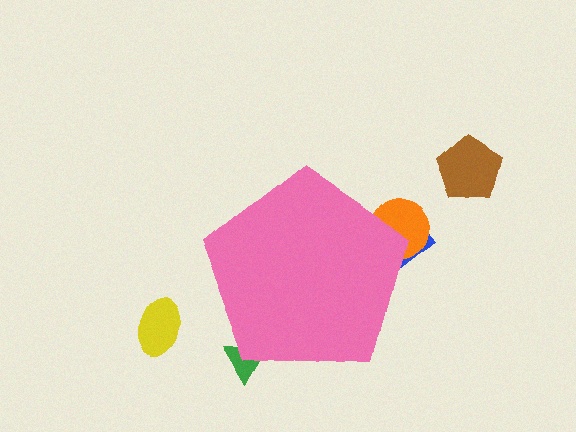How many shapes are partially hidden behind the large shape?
4 shapes are partially hidden.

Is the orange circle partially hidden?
Yes, the orange circle is partially hidden behind the pink pentagon.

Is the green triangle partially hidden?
Yes, the green triangle is partially hidden behind the pink pentagon.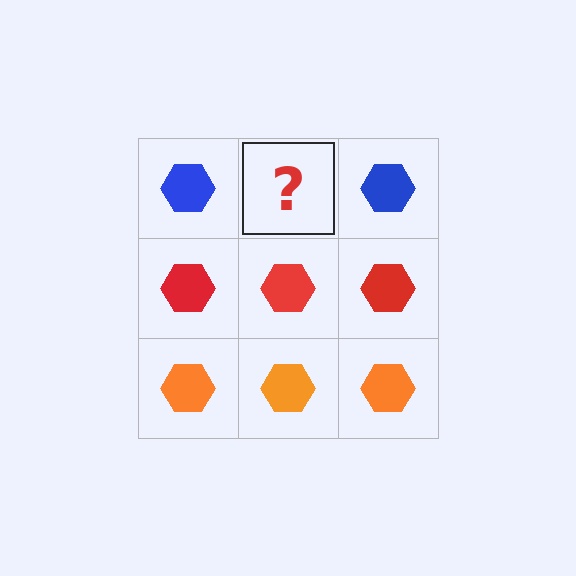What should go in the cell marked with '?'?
The missing cell should contain a blue hexagon.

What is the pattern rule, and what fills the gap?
The rule is that each row has a consistent color. The gap should be filled with a blue hexagon.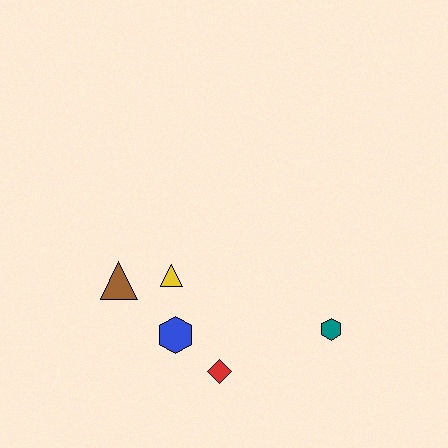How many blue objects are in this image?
There is 1 blue object.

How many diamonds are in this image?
There is 1 diamond.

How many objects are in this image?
There are 5 objects.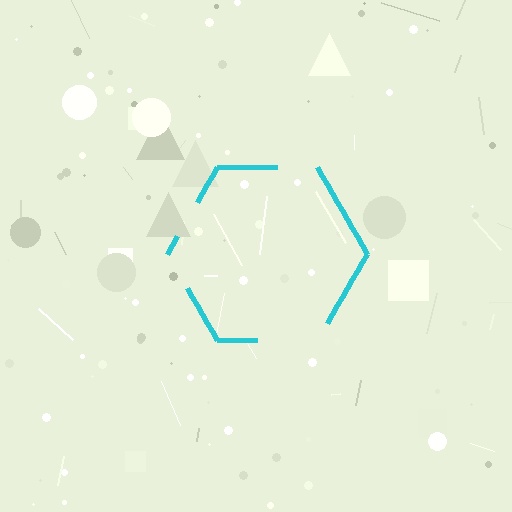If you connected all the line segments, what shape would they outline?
They would outline a hexagon.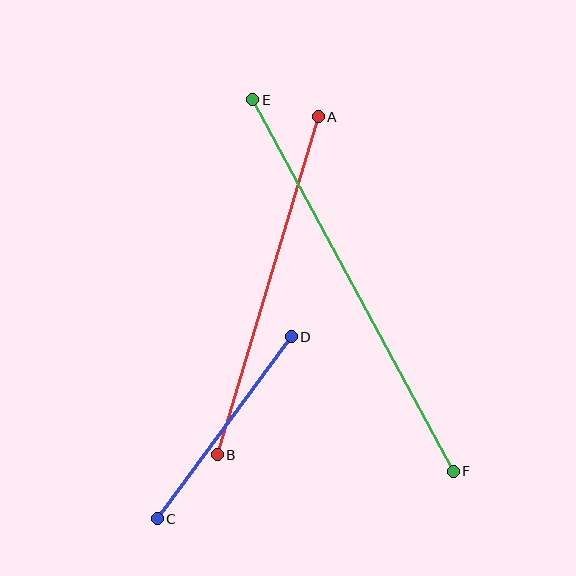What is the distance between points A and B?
The distance is approximately 353 pixels.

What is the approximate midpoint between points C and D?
The midpoint is at approximately (224, 428) pixels.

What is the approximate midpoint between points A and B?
The midpoint is at approximately (268, 286) pixels.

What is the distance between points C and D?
The distance is approximately 226 pixels.